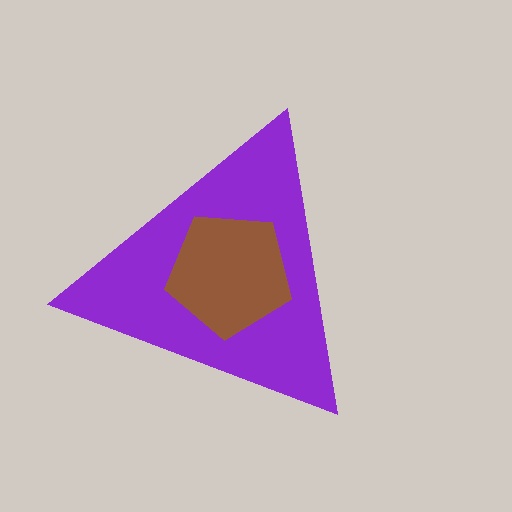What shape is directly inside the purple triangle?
The brown pentagon.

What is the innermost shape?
The brown pentagon.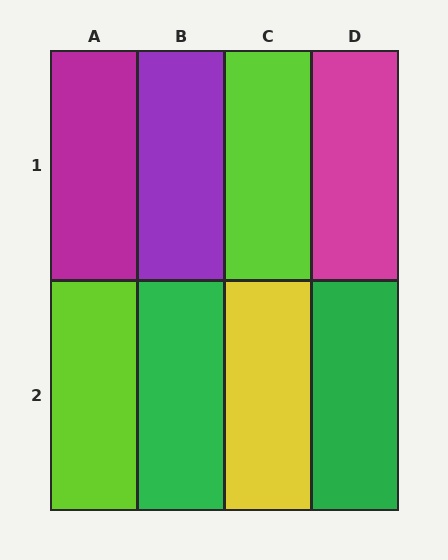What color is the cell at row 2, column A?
Lime.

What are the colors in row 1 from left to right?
Magenta, purple, lime, magenta.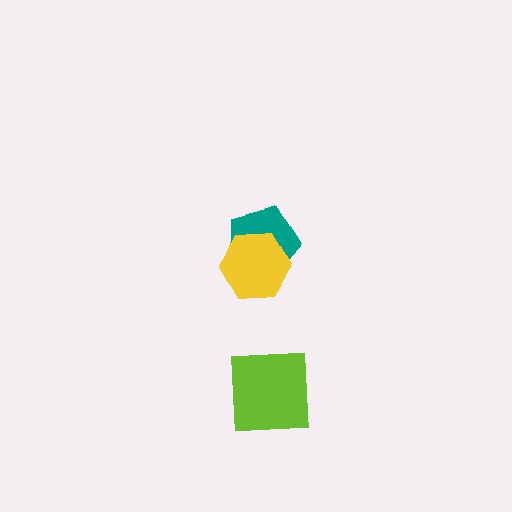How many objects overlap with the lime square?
0 objects overlap with the lime square.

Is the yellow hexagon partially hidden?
No, no other shape covers it.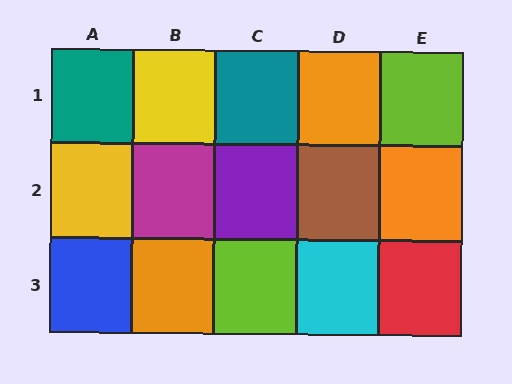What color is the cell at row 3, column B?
Orange.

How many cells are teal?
2 cells are teal.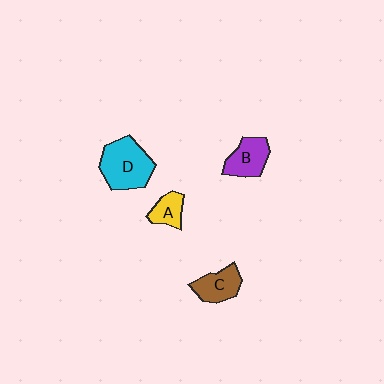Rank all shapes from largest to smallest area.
From largest to smallest: D (cyan), B (purple), C (brown), A (yellow).